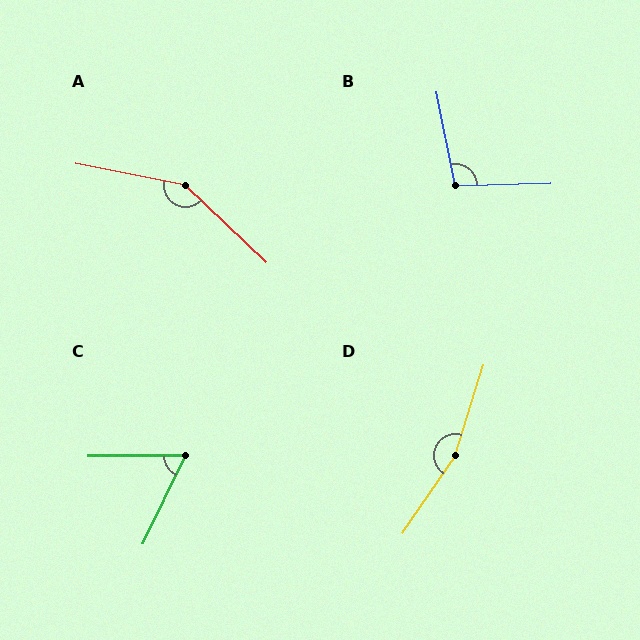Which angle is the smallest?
C, at approximately 64 degrees.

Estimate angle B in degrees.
Approximately 100 degrees.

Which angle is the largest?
D, at approximately 163 degrees.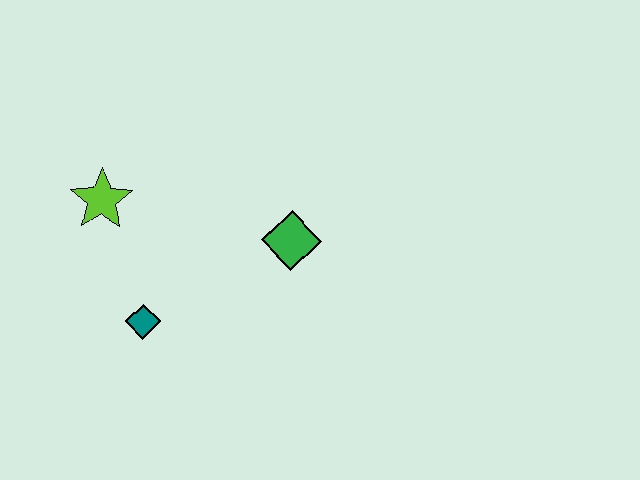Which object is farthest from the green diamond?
The lime star is farthest from the green diamond.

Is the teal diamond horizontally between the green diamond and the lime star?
Yes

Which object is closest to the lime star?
The teal diamond is closest to the lime star.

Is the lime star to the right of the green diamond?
No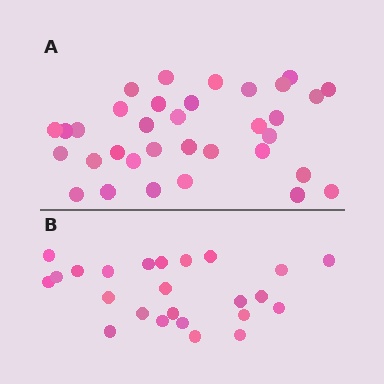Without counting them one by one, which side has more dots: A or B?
Region A (the top region) has more dots.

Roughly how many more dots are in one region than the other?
Region A has roughly 10 or so more dots than region B.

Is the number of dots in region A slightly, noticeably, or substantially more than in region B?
Region A has noticeably more, but not dramatically so. The ratio is roughly 1.4 to 1.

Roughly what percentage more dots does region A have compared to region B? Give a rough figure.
About 40% more.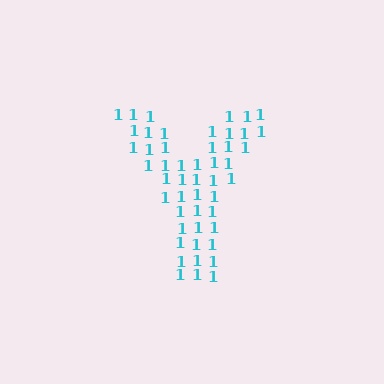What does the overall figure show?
The overall figure shows the letter Y.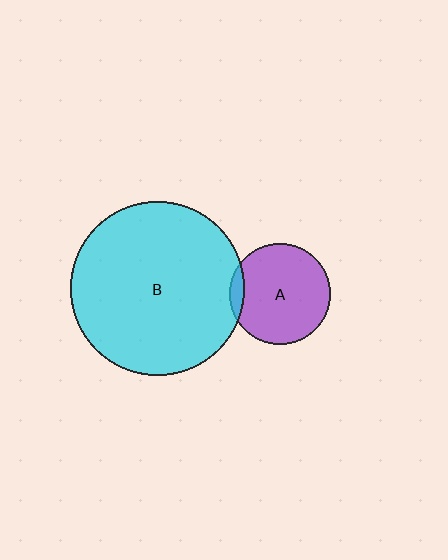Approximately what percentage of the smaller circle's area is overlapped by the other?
Approximately 5%.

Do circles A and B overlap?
Yes.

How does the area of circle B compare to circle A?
Approximately 2.9 times.